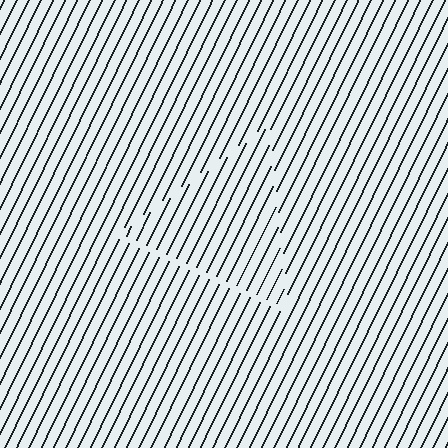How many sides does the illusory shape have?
3 sides — the line-ends trace a triangle.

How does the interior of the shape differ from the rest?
The interior of the shape contains the same grating, shifted by half a period — the contour is defined by the phase discontinuity where line-ends from the inner and outer gratings abut.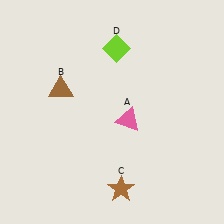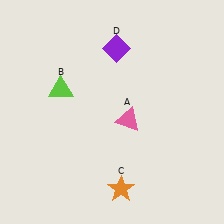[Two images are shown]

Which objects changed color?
B changed from brown to lime. C changed from brown to orange. D changed from lime to purple.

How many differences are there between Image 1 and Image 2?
There are 3 differences between the two images.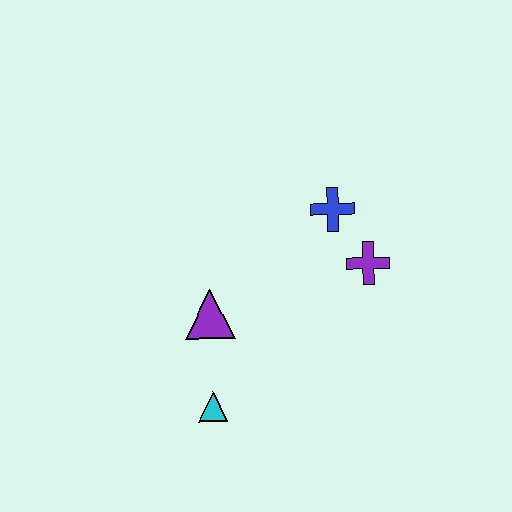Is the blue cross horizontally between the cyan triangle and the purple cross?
Yes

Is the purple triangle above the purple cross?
No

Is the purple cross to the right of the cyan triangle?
Yes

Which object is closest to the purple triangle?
The cyan triangle is closest to the purple triangle.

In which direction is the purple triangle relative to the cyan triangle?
The purple triangle is above the cyan triangle.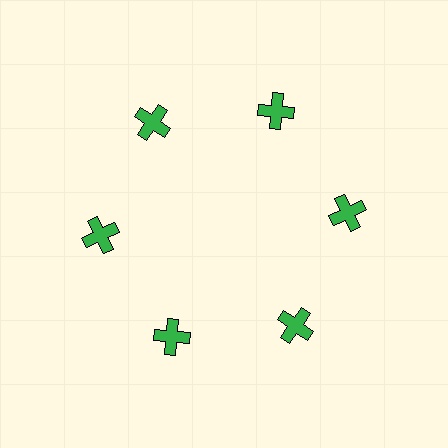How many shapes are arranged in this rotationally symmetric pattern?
There are 6 shapes, arranged in 6 groups of 1.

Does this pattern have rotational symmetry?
Yes, this pattern has 6-fold rotational symmetry. It looks the same after rotating 60 degrees around the center.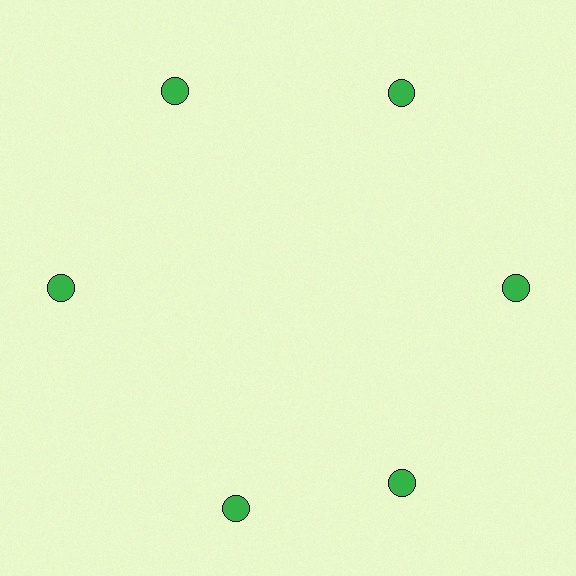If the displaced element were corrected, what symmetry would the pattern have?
It would have 6-fold rotational symmetry — the pattern would map onto itself every 60 degrees.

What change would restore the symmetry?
The symmetry would be restored by rotating it back into even spacing with its neighbors so that all 6 circles sit at equal angles and equal distance from the center.